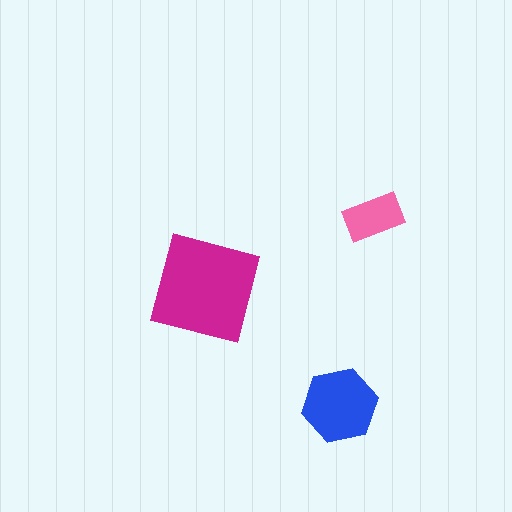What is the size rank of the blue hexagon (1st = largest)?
2nd.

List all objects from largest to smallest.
The magenta square, the blue hexagon, the pink rectangle.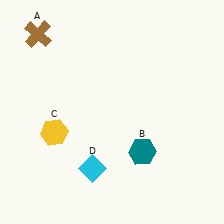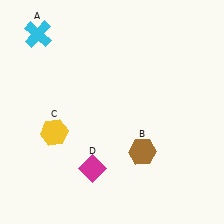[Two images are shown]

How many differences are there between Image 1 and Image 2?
There are 3 differences between the two images.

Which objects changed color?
A changed from brown to cyan. B changed from teal to brown. D changed from cyan to magenta.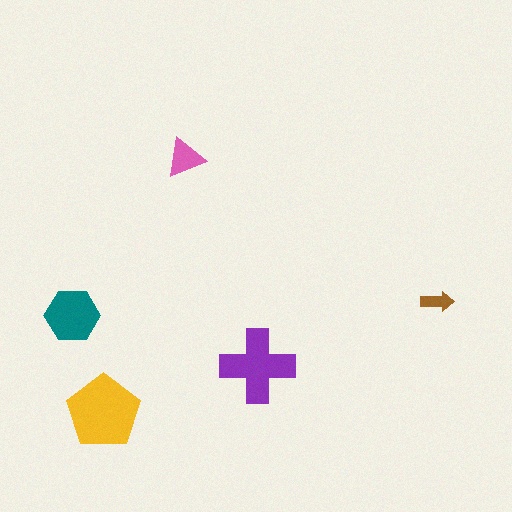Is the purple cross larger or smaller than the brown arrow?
Larger.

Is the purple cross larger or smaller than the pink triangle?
Larger.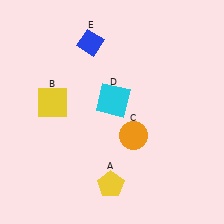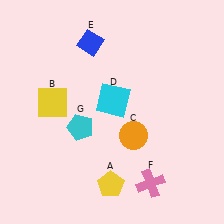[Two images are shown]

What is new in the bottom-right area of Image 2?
A pink cross (F) was added in the bottom-right area of Image 2.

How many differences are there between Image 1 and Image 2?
There are 2 differences between the two images.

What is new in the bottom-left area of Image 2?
A cyan pentagon (G) was added in the bottom-left area of Image 2.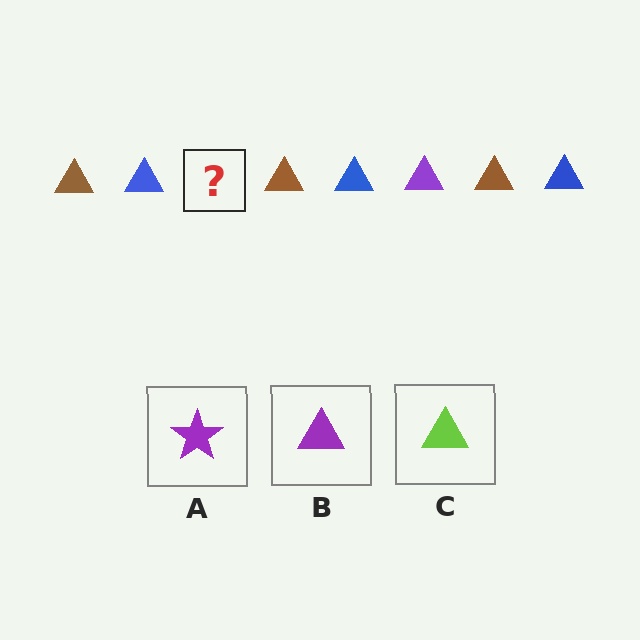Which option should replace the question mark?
Option B.